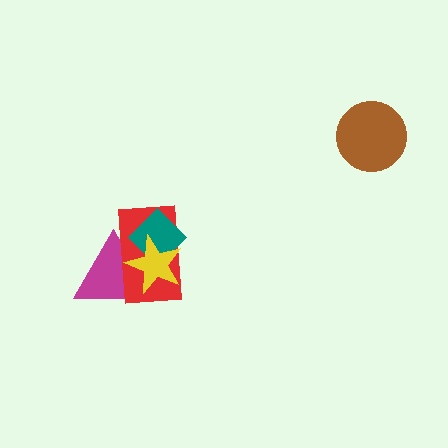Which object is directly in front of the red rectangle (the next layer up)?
The teal diamond is directly in front of the red rectangle.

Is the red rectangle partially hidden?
Yes, it is partially covered by another shape.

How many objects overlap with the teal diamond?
3 objects overlap with the teal diamond.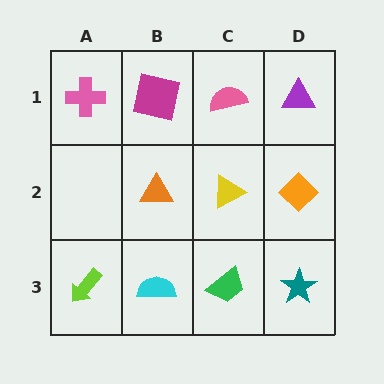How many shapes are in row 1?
4 shapes.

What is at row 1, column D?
A purple triangle.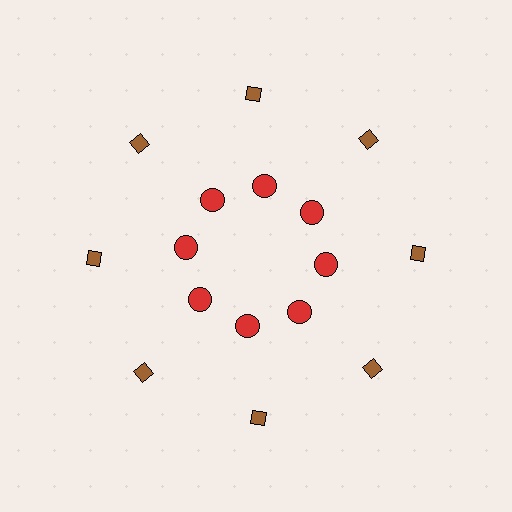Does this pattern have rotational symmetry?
Yes, this pattern has 8-fold rotational symmetry. It looks the same after rotating 45 degrees around the center.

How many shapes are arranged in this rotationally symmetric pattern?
There are 16 shapes, arranged in 8 groups of 2.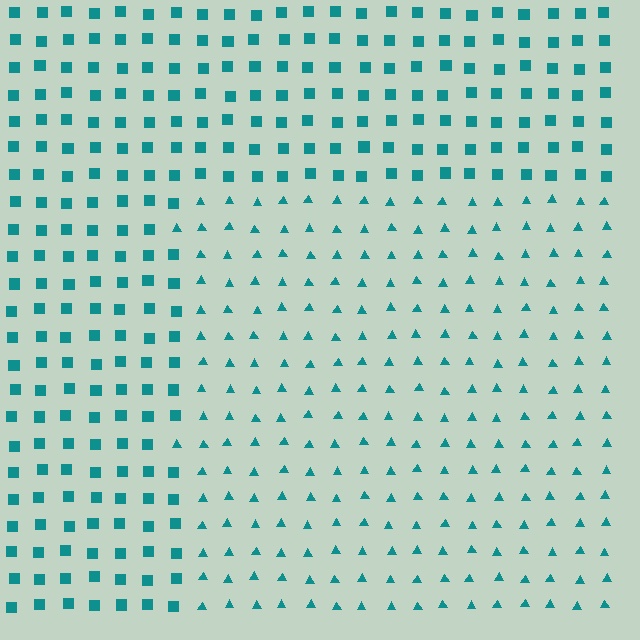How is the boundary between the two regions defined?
The boundary is defined by a change in element shape: triangles inside vs. squares outside. All elements share the same color and spacing.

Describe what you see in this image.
The image is filled with small teal elements arranged in a uniform grid. A rectangle-shaped region contains triangles, while the surrounding area contains squares. The boundary is defined purely by the change in element shape.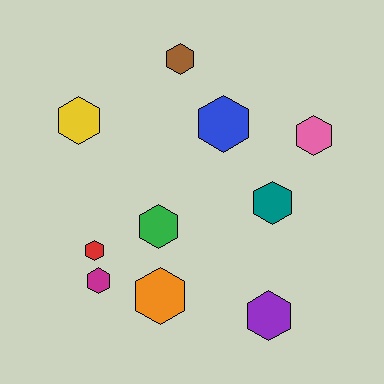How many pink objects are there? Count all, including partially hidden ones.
There is 1 pink object.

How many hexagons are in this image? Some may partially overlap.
There are 10 hexagons.